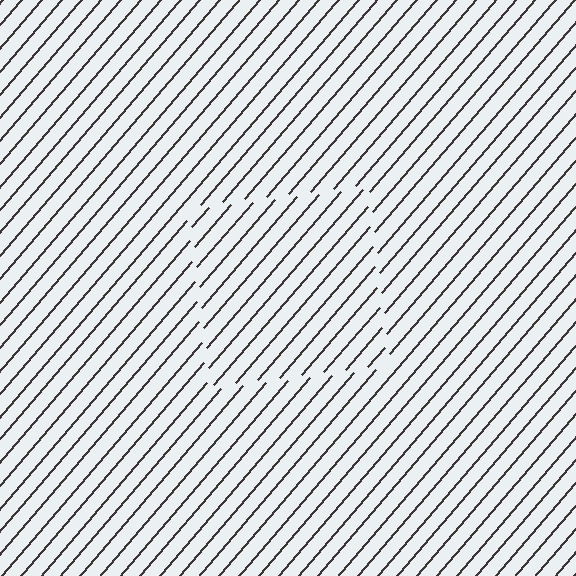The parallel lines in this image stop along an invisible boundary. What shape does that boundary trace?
An illusory square. The interior of the shape contains the same grating, shifted by half a period — the contour is defined by the phase discontinuity where line-ends from the inner and outer gratings abut.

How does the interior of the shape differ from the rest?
The interior of the shape contains the same grating, shifted by half a period — the contour is defined by the phase discontinuity where line-ends from the inner and outer gratings abut.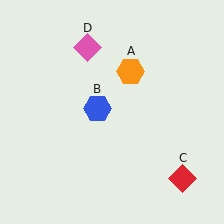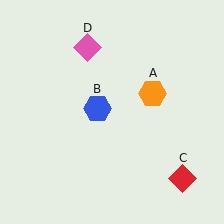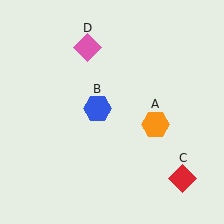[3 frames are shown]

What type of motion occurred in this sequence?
The orange hexagon (object A) rotated clockwise around the center of the scene.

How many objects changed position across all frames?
1 object changed position: orange hexagon (object A).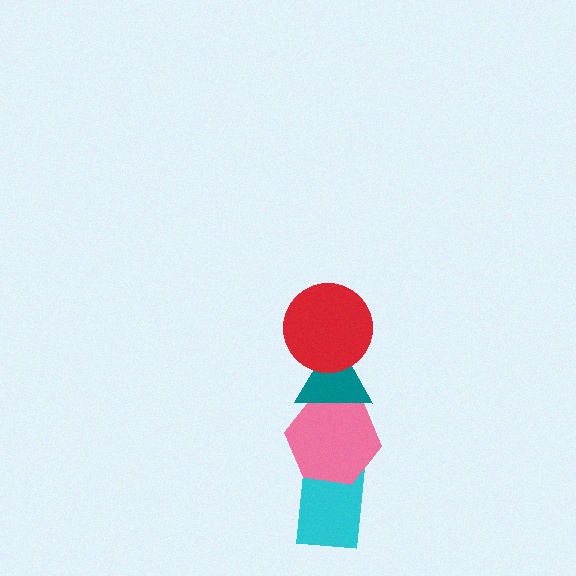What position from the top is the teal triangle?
The teal triangle is 2nd from the top.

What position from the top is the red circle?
The red circle is 1st from the top.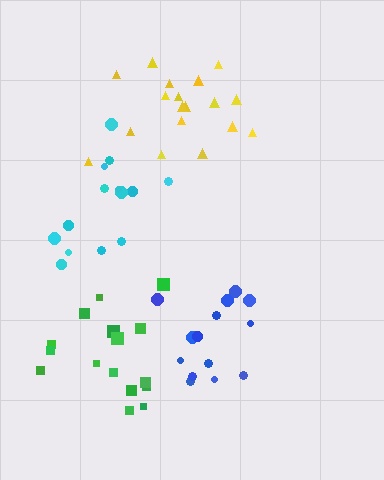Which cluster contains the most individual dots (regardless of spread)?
Yellow (18).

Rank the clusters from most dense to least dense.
blue, cyan, yellow, green.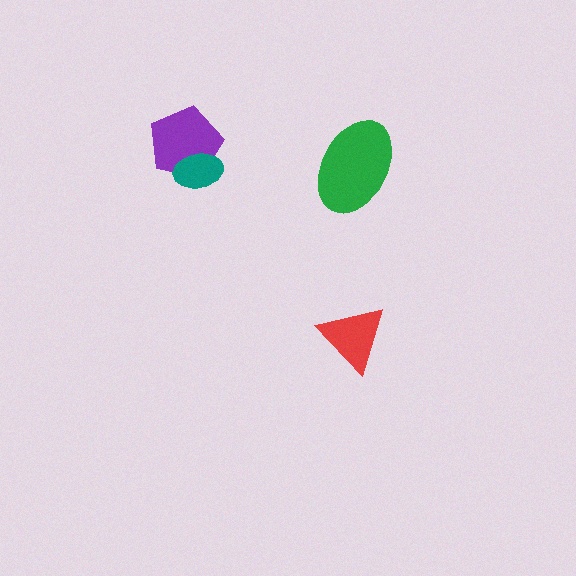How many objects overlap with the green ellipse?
0 objects overlap with the green ellipse.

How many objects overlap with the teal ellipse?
1 object overlaps with the teal ellipse.